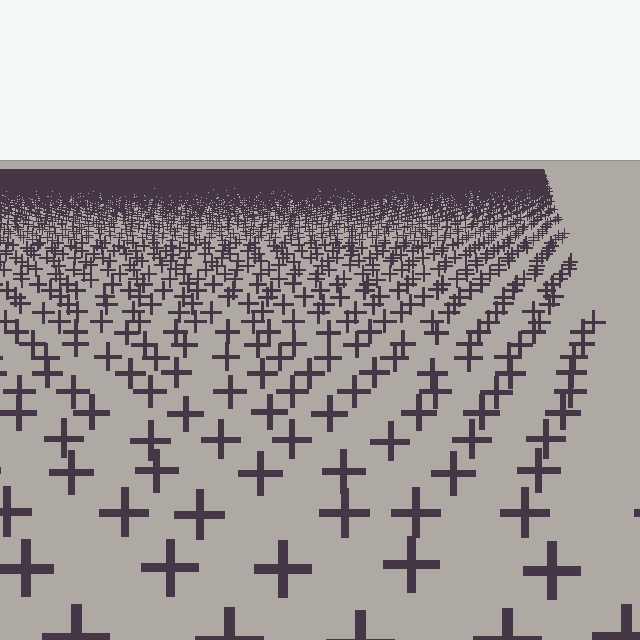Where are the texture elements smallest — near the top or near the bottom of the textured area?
Near the top.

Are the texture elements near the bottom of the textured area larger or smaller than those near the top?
Larger. Near the bottom, elements are closer to the viewer and appear at a bigger on-screen size.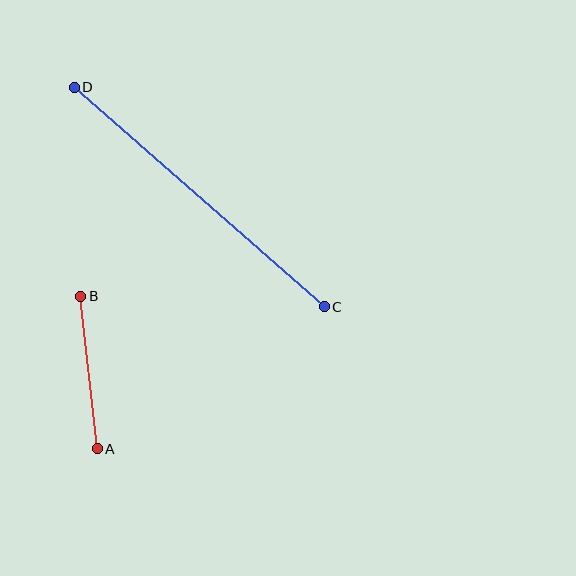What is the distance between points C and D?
The distance is approximately 333 pixels.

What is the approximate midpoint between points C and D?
The midpoint is at approximately (199, 197) pixels.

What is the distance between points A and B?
The distance is approximately 153 pixels.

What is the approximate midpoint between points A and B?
The midpoint is at approximately (89, 372) pixels.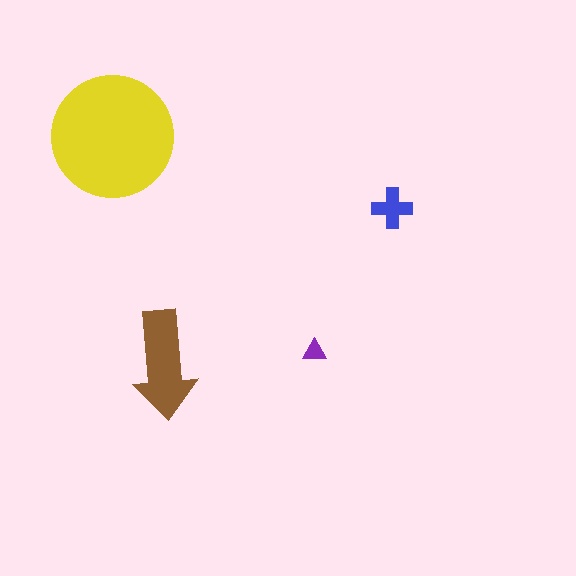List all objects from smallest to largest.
The purple triangle, the blue cross, the brown arrow, the yellow circle.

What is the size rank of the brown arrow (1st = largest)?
2nd.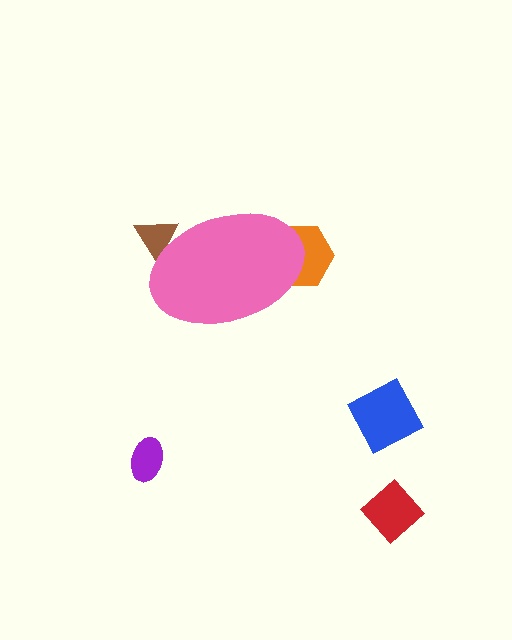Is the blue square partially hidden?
No, the blue square is fully visible.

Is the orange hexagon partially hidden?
Yes, the orange hexagon is partially hidden behind the pink ellipse.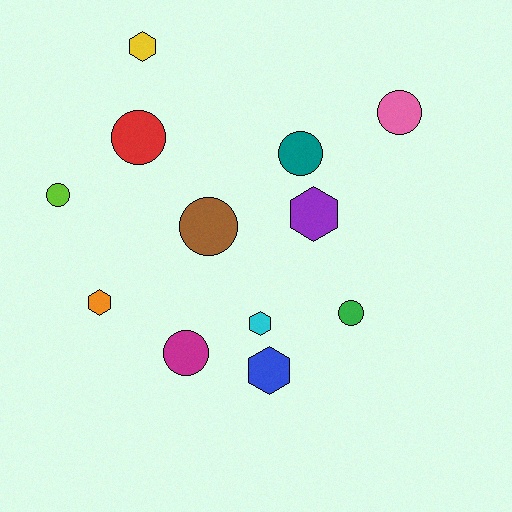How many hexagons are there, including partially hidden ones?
There are 5 hexagons.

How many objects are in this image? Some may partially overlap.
There are 12 objects.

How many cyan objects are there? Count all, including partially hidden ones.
There is 1 cyan object.